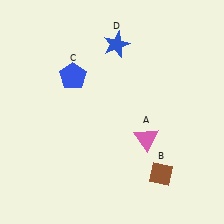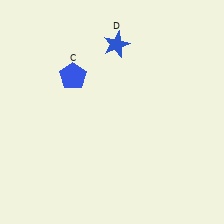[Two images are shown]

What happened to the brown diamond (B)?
The brown diamond (B) was removed in Image 2. It was in the bottom-right area of Image 1.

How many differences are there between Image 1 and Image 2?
There are 2 differences between the two images.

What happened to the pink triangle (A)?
The pink triangle (A) was removed in Image 2. It was in the bottom-right area of Image 1.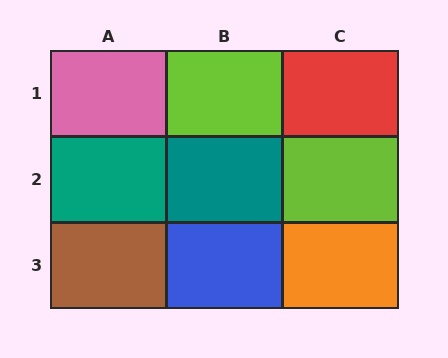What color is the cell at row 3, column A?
Brown.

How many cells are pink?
1 cell is pink.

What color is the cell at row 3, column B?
Blue.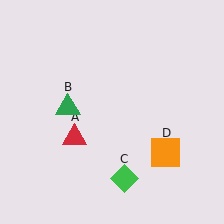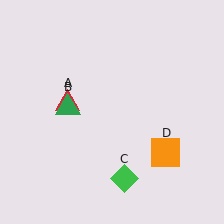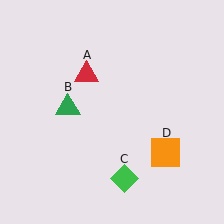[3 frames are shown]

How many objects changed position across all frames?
1 object changed position: red triangle (object A).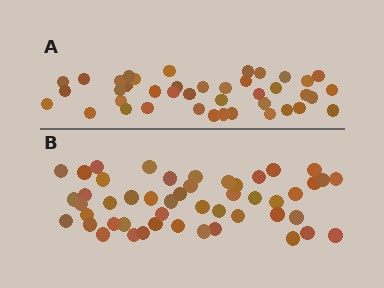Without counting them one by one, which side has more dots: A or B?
Region B (the bottom region) has more dots.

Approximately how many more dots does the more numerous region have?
Region B has roughly 8 or so more dots than region A.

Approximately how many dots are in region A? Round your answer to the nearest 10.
About 40 dots. (The exact count is 41, which rounds to 40.)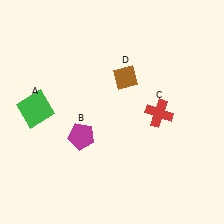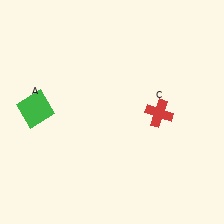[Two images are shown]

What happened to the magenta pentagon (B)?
The magenta pentagon (B) was removed in Image 2. It was in the bottom-left area of Image 1.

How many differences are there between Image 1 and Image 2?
There are 2 differences between the two images.